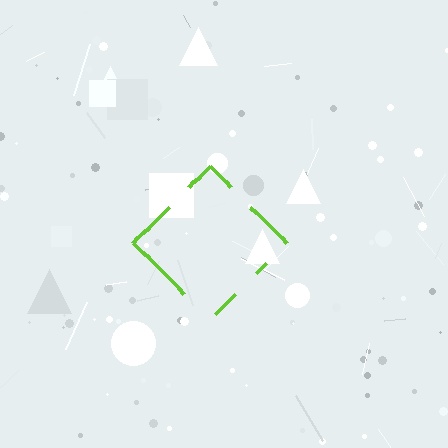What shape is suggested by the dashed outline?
The dashed outline suggests a diamond.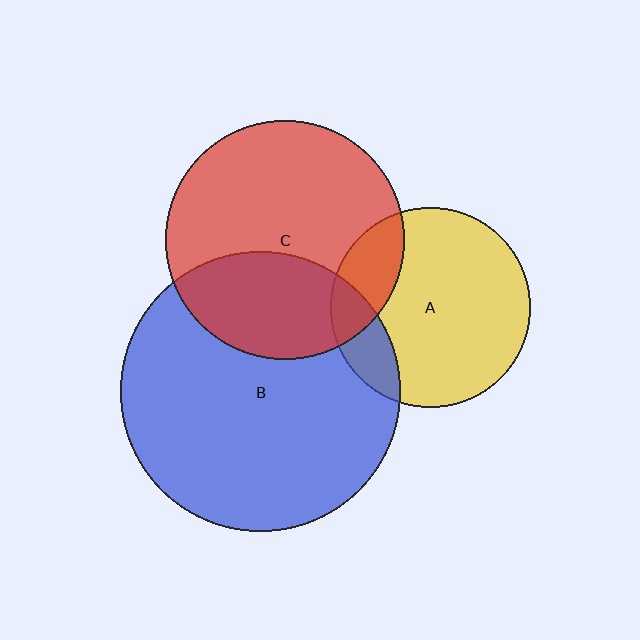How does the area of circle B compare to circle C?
Approximately 1.4 times.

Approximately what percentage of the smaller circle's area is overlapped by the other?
Approximately 35%.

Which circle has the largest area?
Circle B (blue).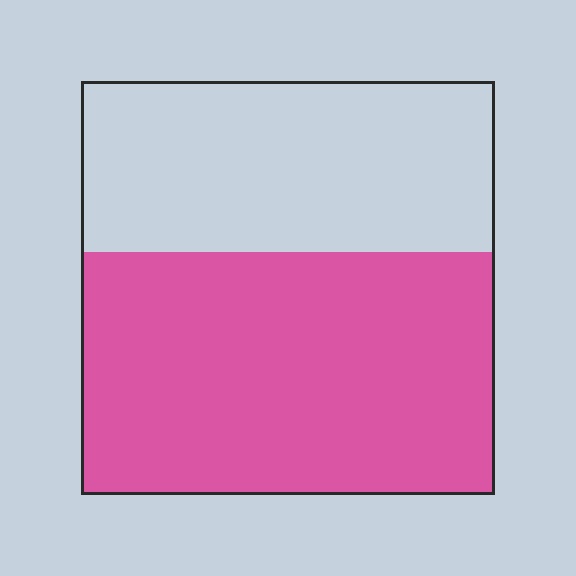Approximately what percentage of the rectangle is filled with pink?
Approximately 60%.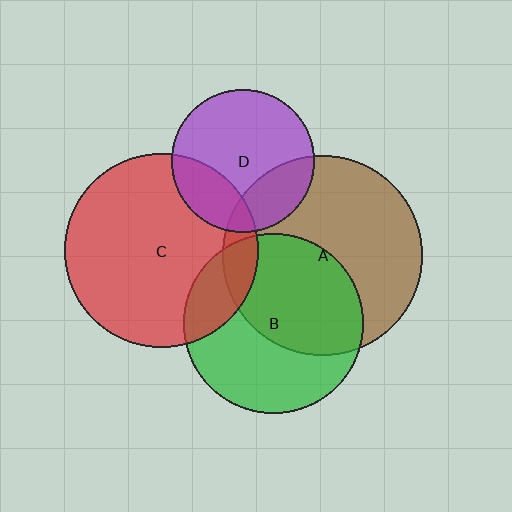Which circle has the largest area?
Circle A (brown).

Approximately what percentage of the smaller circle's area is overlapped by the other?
Approximately 20%.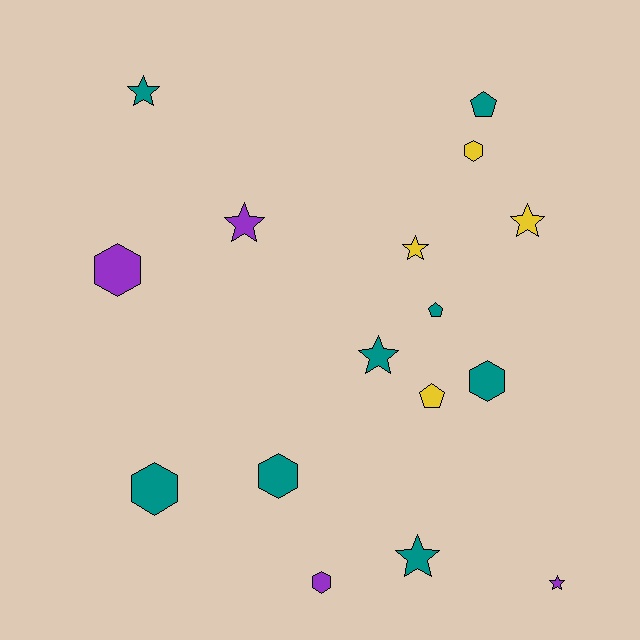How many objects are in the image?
There are 16 objects.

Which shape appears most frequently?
Star, with 7 objects.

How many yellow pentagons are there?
There is 1 yellow pentagon.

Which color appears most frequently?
Teal, with 8 objects.